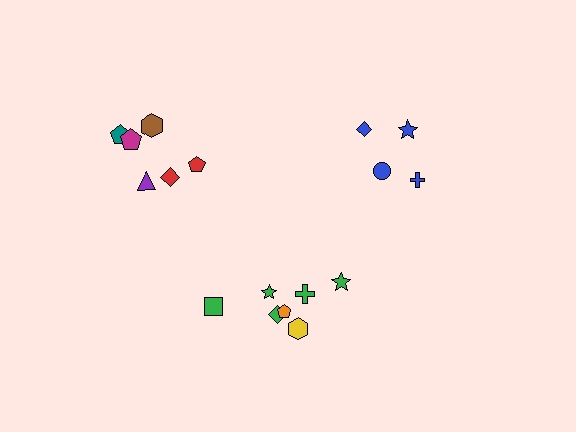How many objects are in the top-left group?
There are 6 objects.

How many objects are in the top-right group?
There are 4 objects.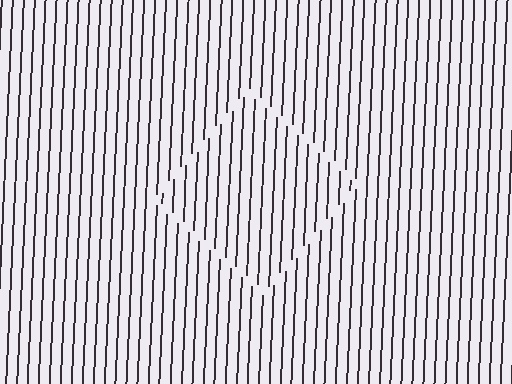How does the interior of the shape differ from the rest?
The interior of the shape contains the same grating, shifted by half a period — the contour is defined by the phase discontinuity where line-ends from the inner and outer gratings abut.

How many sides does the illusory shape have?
4 sides — the line-ends trace a square.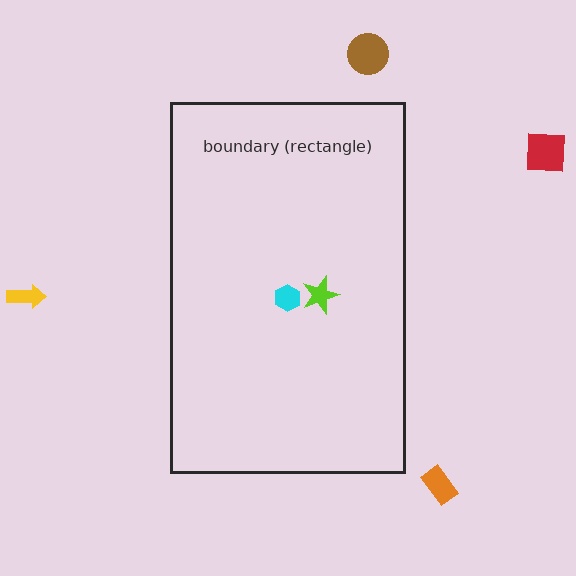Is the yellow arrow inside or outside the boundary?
Outside.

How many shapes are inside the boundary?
2 inside, 4 outside.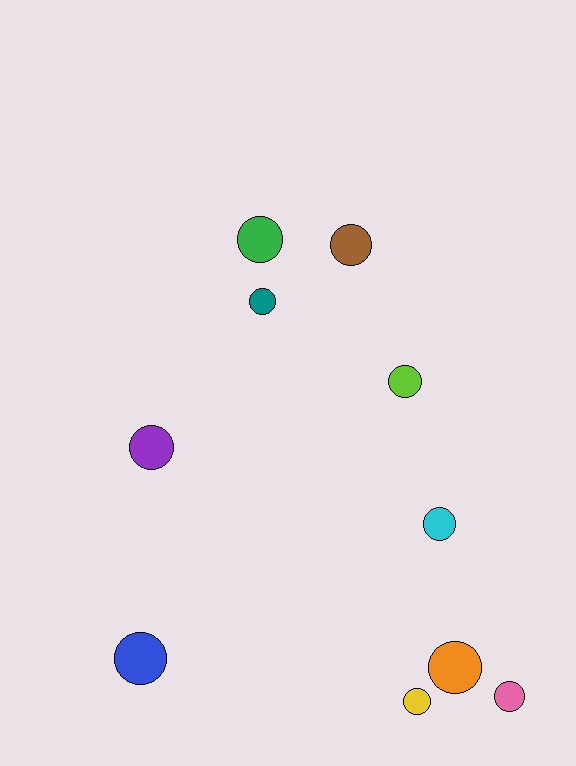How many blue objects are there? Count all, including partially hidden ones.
There is 1 blue object.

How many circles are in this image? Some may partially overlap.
There are 10 circles.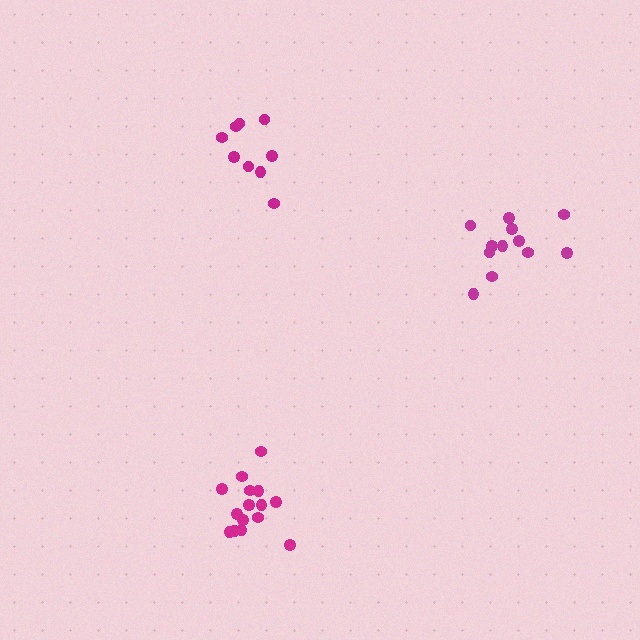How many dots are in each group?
Group 1: 9 dots, Group 2: 15 dots, Group 3: 12 dots (36 total).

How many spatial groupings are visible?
There are 3 spatial groupings.